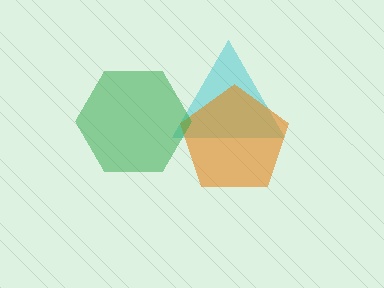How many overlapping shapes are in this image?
There are 3 overlapping shapes in the image.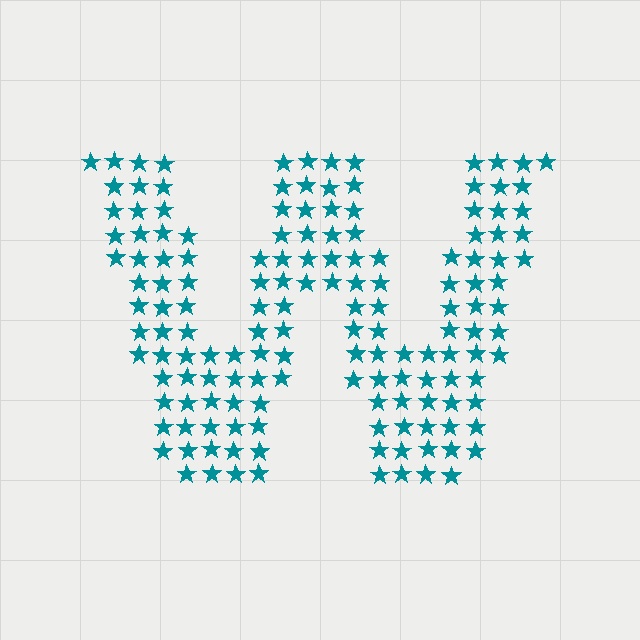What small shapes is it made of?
It is made of small stars.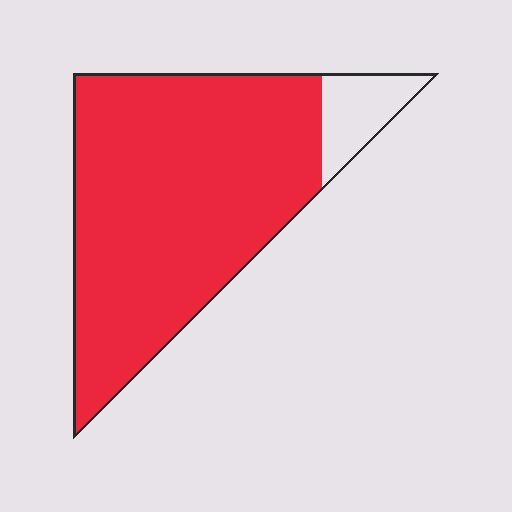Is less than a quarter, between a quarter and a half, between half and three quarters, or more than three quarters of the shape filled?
More than three quarters.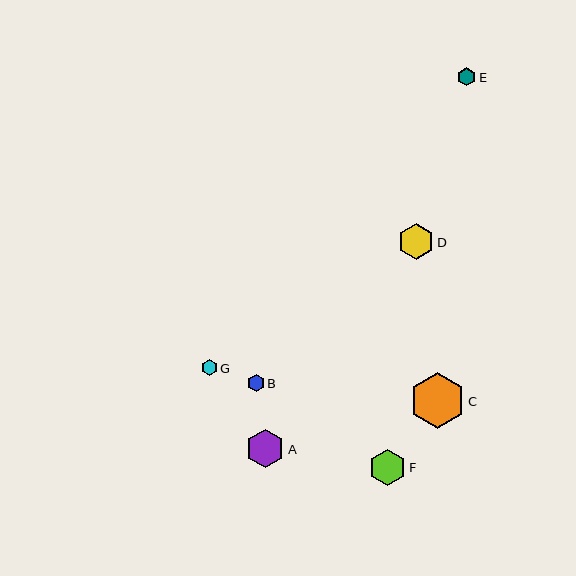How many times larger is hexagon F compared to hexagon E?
Hexagon F is approximately 2.0 times the size of hexagon E.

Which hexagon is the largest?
Hexagon C is the largest with a size of approximately 56 pixels.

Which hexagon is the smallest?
Hexagon G is the smallest with a size of approximately 16 pixels.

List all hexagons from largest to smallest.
From largest to smallest: C, A, F, D, E, B, G.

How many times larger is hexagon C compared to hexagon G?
Hexagon C is approximately 3.5 times the size of hexagon G.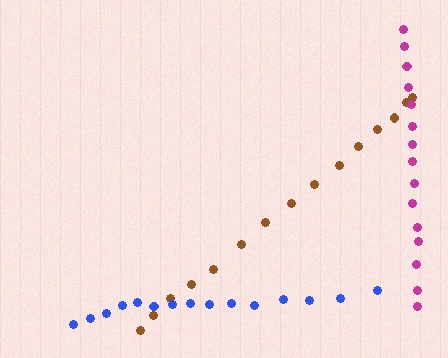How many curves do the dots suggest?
There are 3 distinct paths.